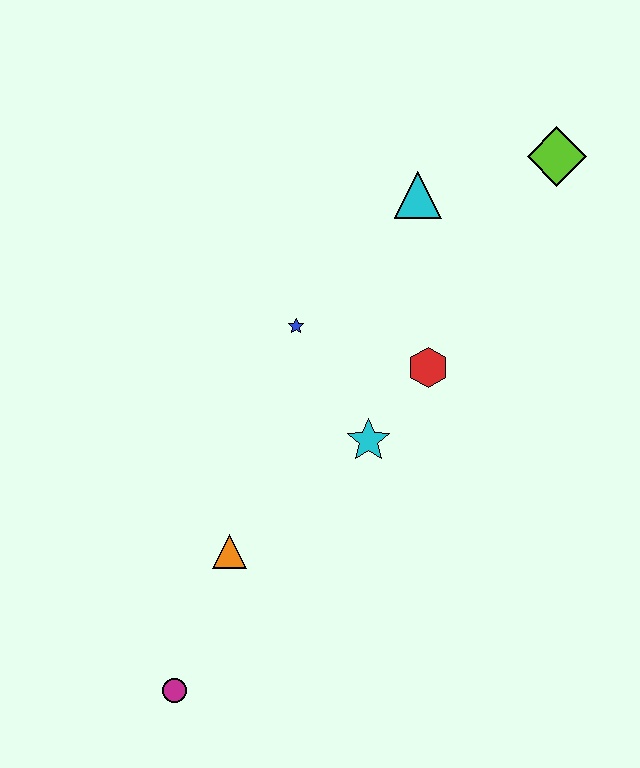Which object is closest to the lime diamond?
The cyan triangle is closest to the lime diamond.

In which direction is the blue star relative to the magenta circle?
The blue star is above the magenta circle.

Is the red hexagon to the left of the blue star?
No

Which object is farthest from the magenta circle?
The lime diamond is farthest from the magenta circle.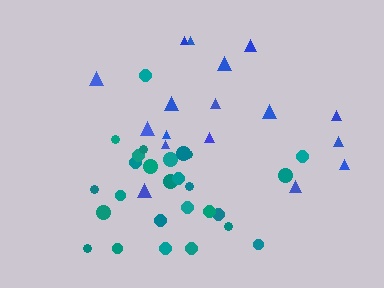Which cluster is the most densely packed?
Teal.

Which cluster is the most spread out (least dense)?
Blue.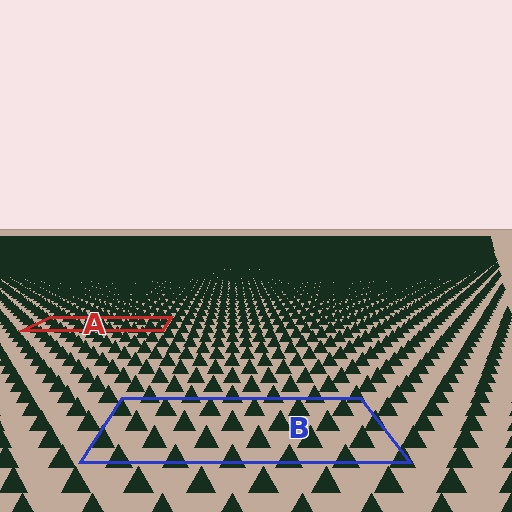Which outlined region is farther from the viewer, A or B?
Region A is farther from the viewer — the texture elements inside it appear smaller and more densely packed.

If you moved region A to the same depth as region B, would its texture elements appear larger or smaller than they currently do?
They would appear larger. At a closer depth, the same texture elements are projected at a bigger on-screen size.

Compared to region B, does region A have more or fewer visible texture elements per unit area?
Region A has more texture elements per unit area — they are packed more densely because it is farther away.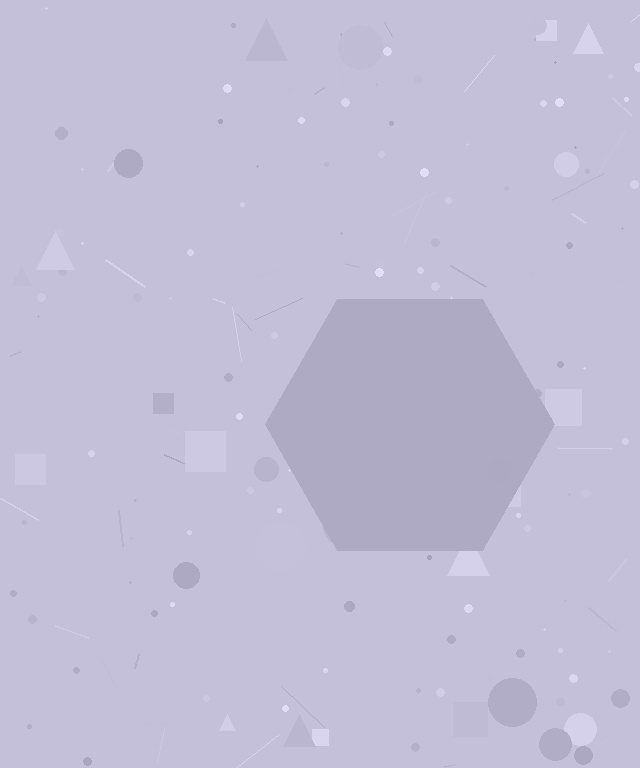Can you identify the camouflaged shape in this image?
The camouflaged shape is a hexagon.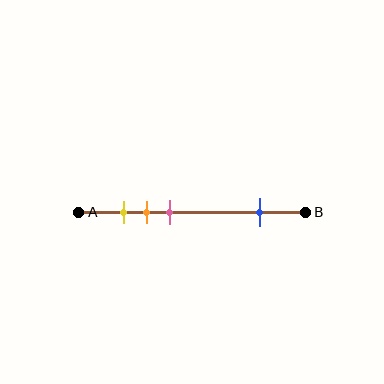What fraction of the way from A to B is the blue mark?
The blue mark is approximately 80% (0.8) of the way from A to B.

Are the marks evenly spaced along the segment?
No, the marks are not evenly spaced.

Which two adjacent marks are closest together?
The yellow and orange marks are the closest adjacent pair.